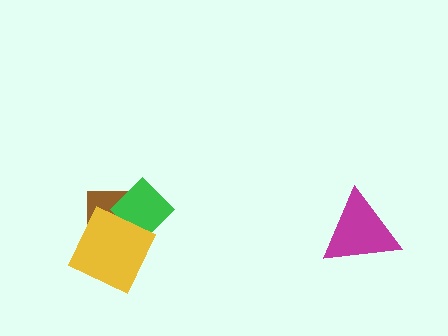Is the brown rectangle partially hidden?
Yes, it is partially covered by another shape.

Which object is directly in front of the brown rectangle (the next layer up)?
The green diamond is directly in front of the brown rectangle.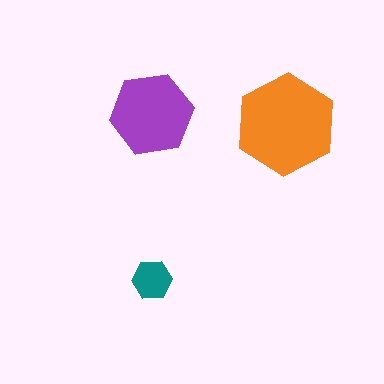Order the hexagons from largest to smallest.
the orange one, the purple one, the teal one.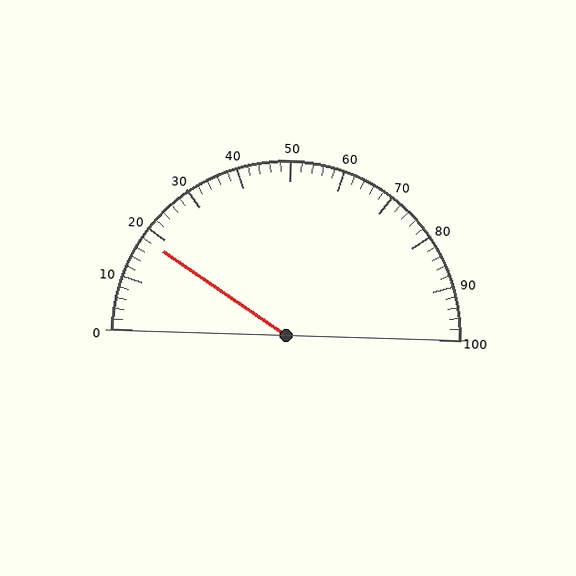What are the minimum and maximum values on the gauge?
The gauge ranges from 0 to 100.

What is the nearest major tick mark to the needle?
The nearest major tick mark is 20.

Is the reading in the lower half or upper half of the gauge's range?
The reading is in the lower half of the range (0 to 100).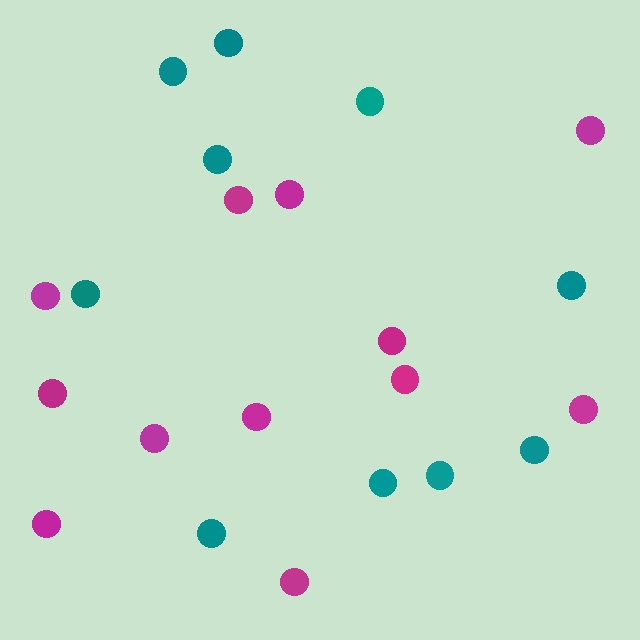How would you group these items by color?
There are 2 groups: one group of teal circles (10) and one group of magenta circles (12).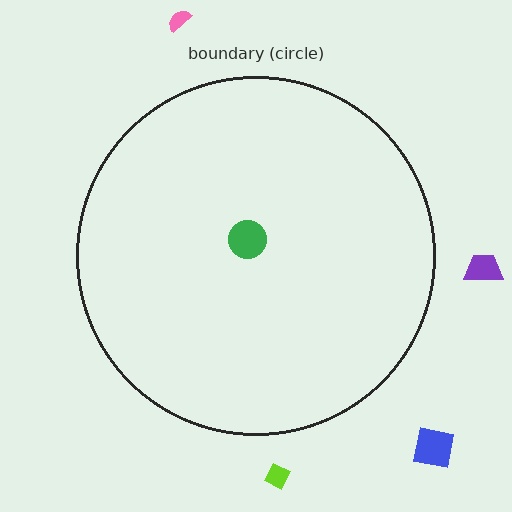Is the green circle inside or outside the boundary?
Inside.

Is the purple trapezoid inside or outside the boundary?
Outside.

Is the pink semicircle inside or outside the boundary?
Outside.